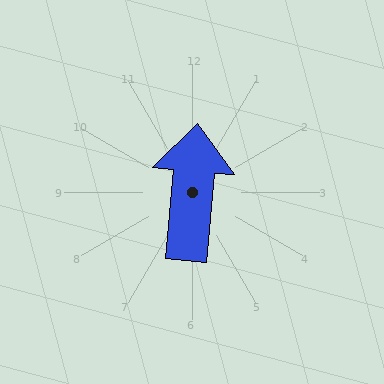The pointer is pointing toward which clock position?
Roughly 12 o'clock.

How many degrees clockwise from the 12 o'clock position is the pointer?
Approximately 5 degrees.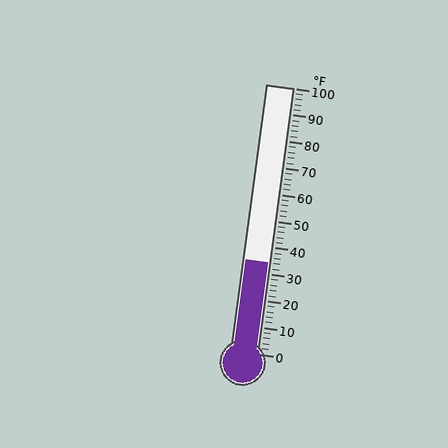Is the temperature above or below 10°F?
The temperature is above 10°F.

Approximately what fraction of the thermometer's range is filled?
The thermometer is filled to approximately 35% of its range.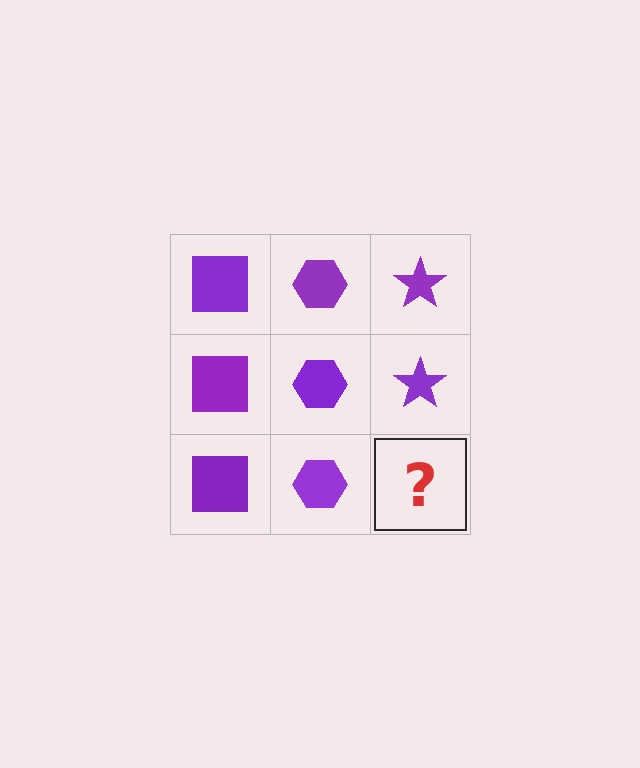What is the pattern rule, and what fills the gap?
The rule is that each column has a consistent shape. The gap should be filled with a purple star.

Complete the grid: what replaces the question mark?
The question mark should be replaced with a purple star.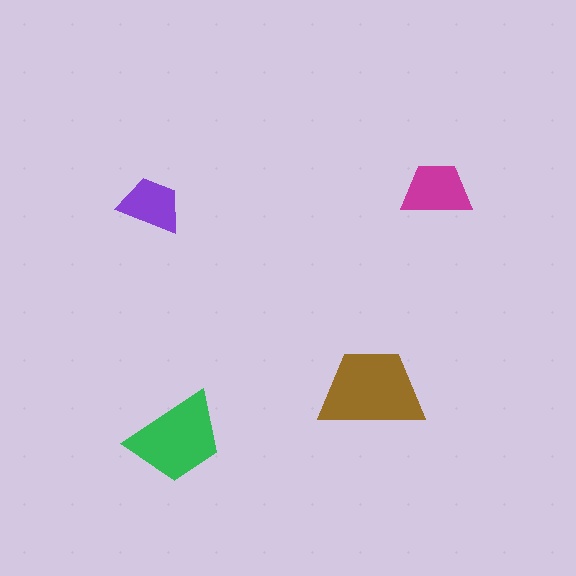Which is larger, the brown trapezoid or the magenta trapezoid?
The brown one.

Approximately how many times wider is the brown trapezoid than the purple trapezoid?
About 1.5 times wider.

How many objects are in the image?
There are 4 objects in the image.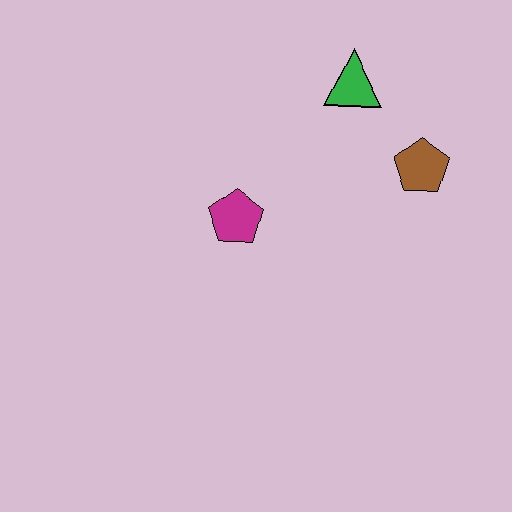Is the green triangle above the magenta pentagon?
Yes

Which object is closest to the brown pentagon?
The green triangle is closest to the brown pentagon.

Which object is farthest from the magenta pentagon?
The brown pentagon is farthest from the magenta pentagon.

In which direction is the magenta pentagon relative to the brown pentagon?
The magenta pentagon is to the left of the brown pentagon.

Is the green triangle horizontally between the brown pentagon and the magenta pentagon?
Yes